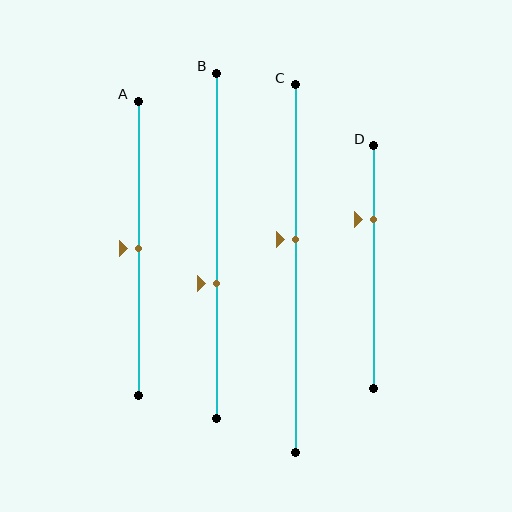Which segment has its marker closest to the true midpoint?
Segment A has its marker closest to the true midpoint.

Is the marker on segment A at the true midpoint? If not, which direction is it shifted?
Yes, the marker on segment A is at the true midpoint.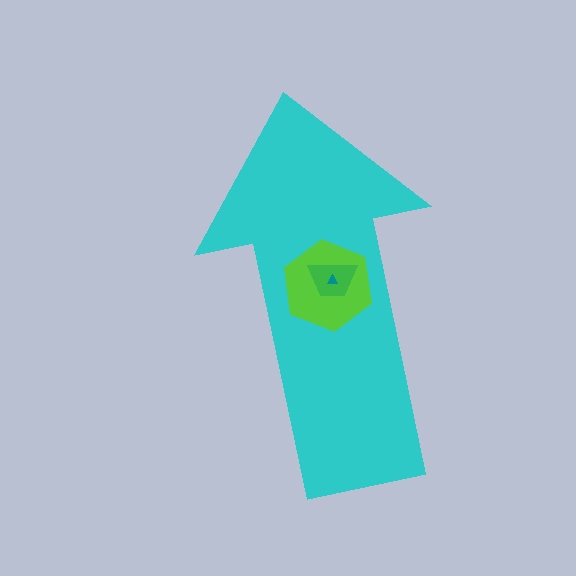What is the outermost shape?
The cyan arrow.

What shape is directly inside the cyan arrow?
The lime hexagon.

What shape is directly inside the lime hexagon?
The green trapezoid.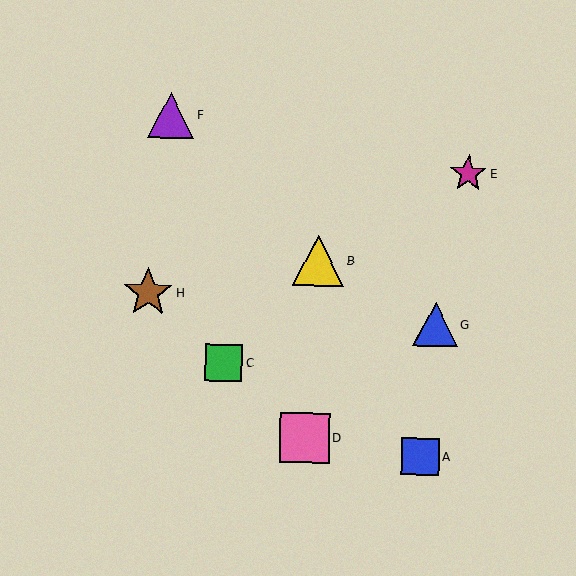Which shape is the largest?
The yellow triangle (labeled B) is the largest.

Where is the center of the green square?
The center of the green square is at (224, 363).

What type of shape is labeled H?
Shape H is a brown star.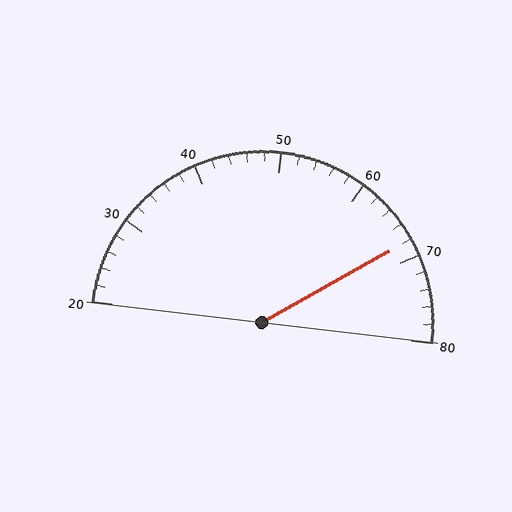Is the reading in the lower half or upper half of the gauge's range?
The reading is in the upper half of the range (20 to 80).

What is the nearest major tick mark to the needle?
The nearest major tick mark is 70.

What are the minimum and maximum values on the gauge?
The gauge ranges from 20 to 80.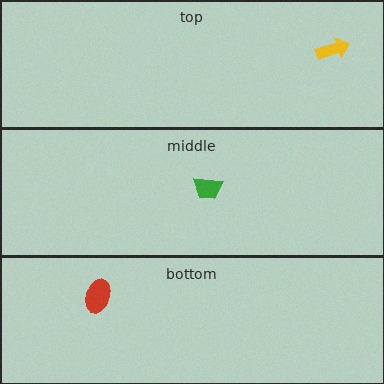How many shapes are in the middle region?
1.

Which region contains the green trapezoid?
The middle region.